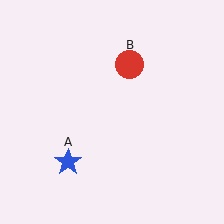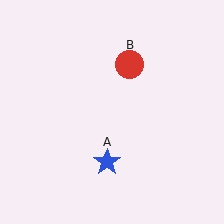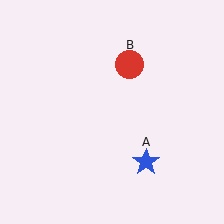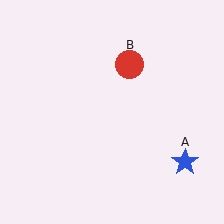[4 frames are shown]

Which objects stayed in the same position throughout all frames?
Red circle (object B) remained stationary.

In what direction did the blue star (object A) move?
The blue star (object A) moved right.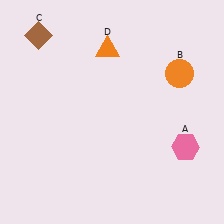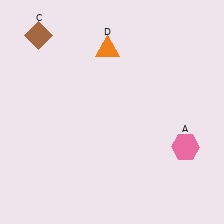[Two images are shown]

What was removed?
The orange circle (B) was removed in Image 2.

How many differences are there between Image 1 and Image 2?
There is 1 difference between the two images.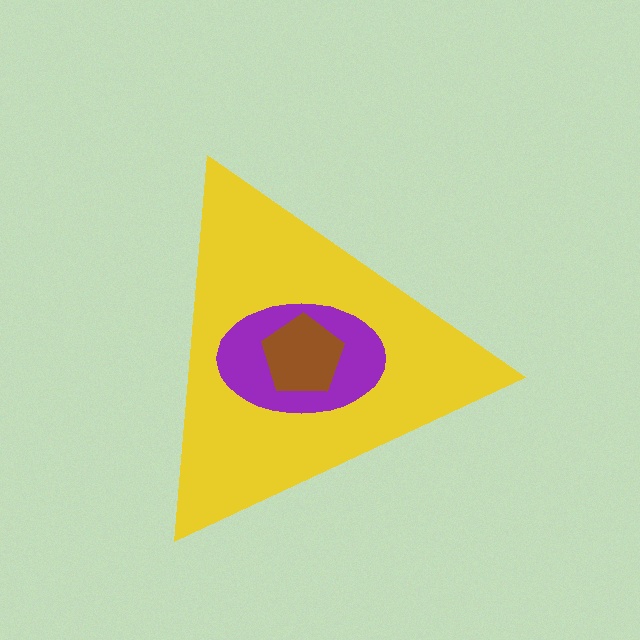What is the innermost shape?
The brown pentagon.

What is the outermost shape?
The yellow triangle.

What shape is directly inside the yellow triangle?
The purple ellipse.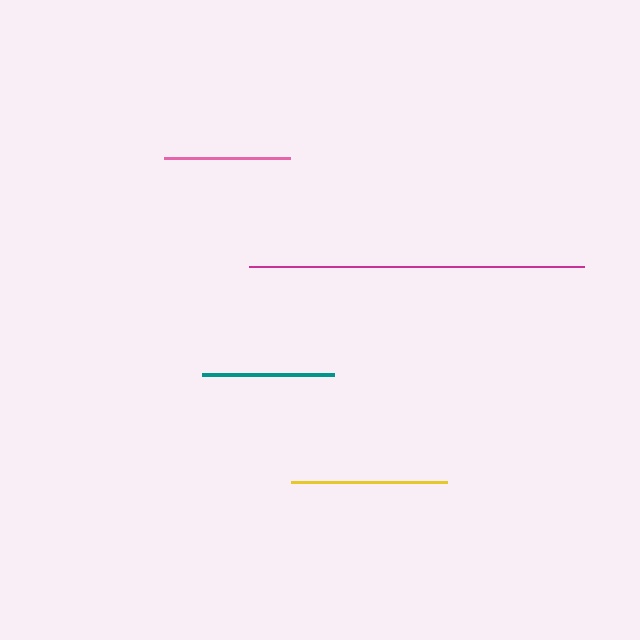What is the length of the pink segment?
The pink segment is approximately 126 pixels long.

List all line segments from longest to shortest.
From longest to shortest: magenta, yellow, teal, pink.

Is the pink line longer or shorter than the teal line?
The teal line is longer than the pink line.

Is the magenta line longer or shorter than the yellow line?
The magenta line is longer than the yellow line.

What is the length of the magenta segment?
The magenta segment is approximately 335 pixels long.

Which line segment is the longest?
The magenta line is the longest at approximately 335 pixels.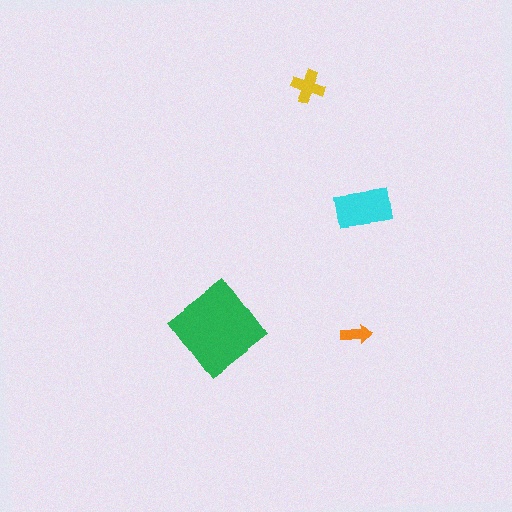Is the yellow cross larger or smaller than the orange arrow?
Larger.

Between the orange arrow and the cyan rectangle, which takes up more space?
The cyan rectangle.